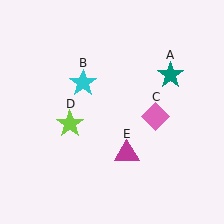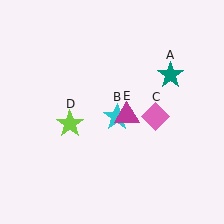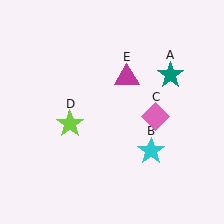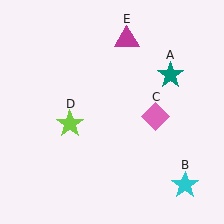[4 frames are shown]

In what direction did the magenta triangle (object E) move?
The magenta triangle (object E) moved up.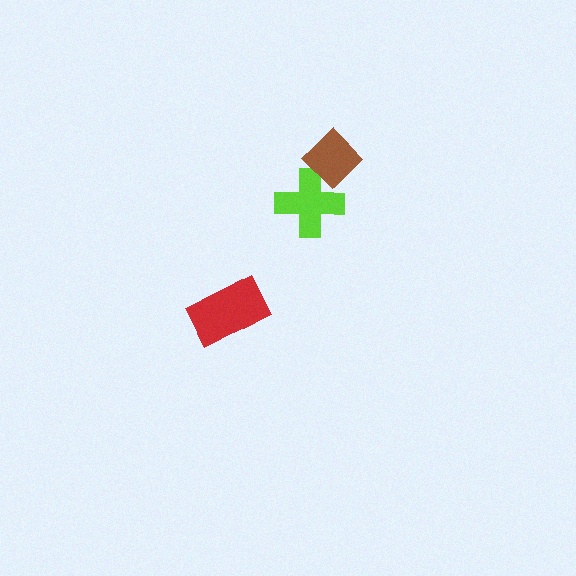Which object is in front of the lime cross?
The brown diamond is in front of the lime cross.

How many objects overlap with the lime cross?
1 object overlaps with the lime cross.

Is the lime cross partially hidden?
Yes, it is partially covered by another shape.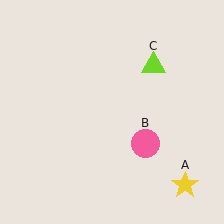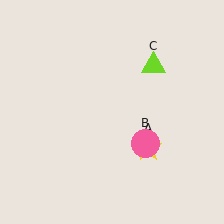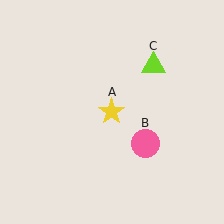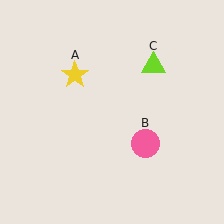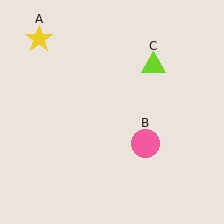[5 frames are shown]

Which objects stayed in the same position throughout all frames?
Pink circle (object B) and lime triangle (object C) remained stationary.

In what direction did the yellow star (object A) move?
The yellow star (object A) moved up and to the left.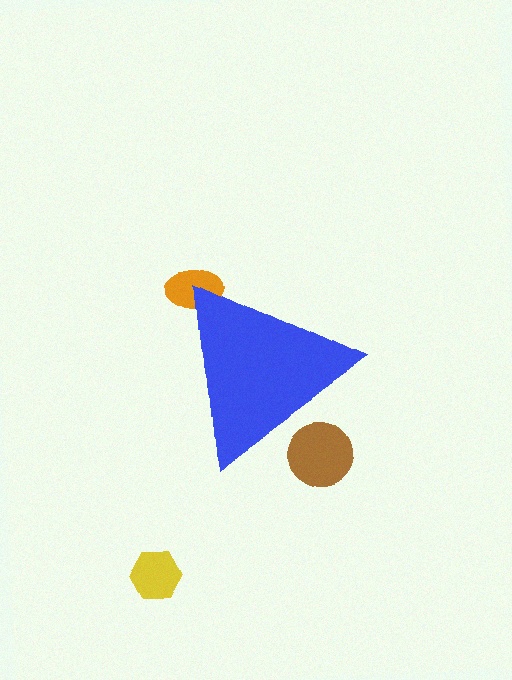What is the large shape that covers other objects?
A blue triangle.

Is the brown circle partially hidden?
Yes, the brown circle is partially hidden behind the blue triangle.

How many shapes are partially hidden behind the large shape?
2 shapes are partially hidden.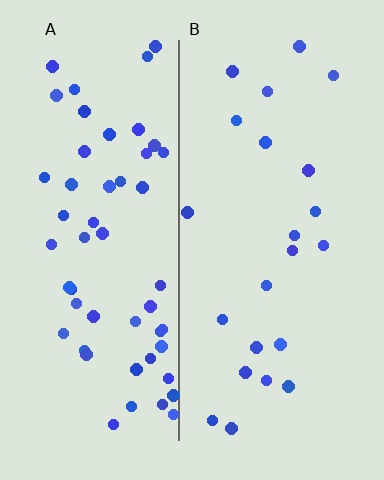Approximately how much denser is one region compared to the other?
Approximately 2.4× — region A over region B.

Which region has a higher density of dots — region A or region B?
A (the left).